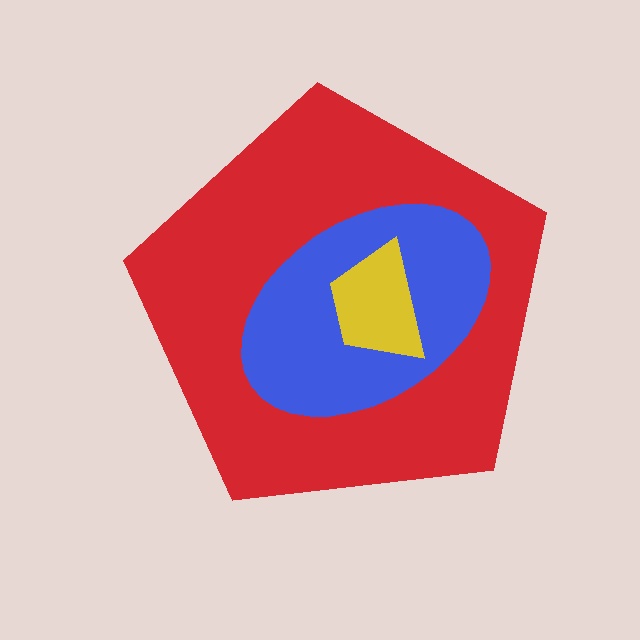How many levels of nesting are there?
3.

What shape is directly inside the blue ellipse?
The yellow trapezoid.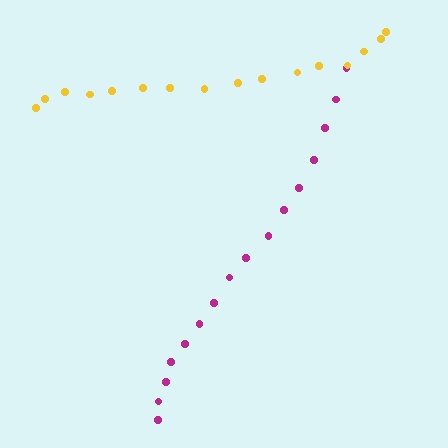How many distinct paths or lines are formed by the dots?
There are 2 distinct paths.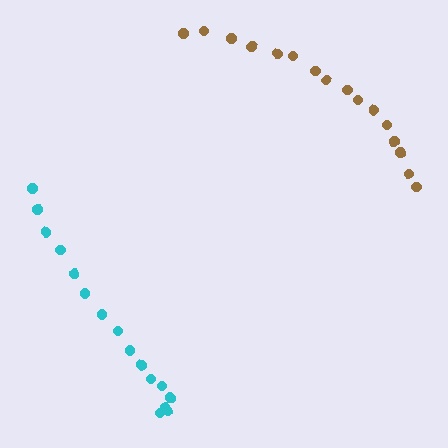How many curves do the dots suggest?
There are 2 distinct paths.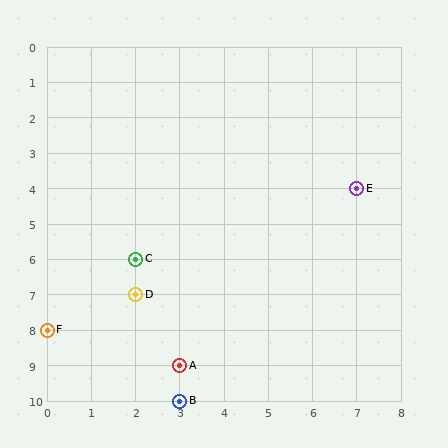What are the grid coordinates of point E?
Point E is at grid coordinates (7, 4).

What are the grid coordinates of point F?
Point F is at grid coordinates (0, 8).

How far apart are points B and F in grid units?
Points B and F are 3 columns and 2 rows apart (about 3.6 grid units diagonally).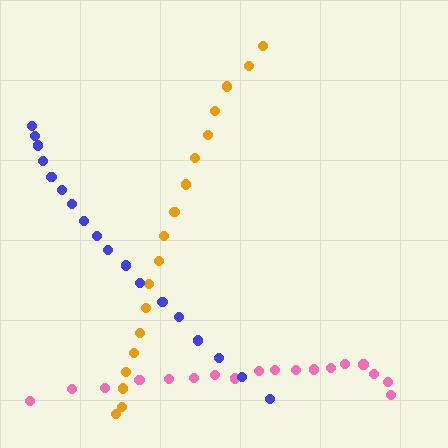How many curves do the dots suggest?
There are 3 distinct paths.